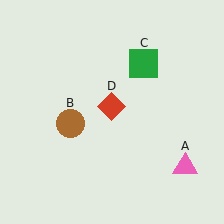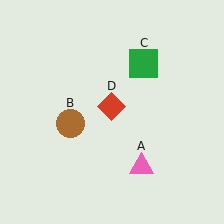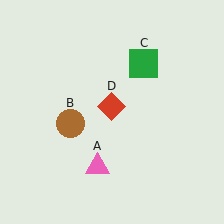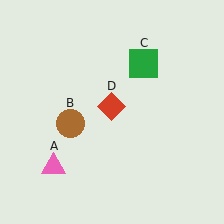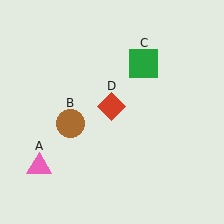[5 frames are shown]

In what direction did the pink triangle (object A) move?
The pink triangle (object A) moved left.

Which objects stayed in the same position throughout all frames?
Brown circle (object B) and green square (object C) and red diamond (object D) remained stationary.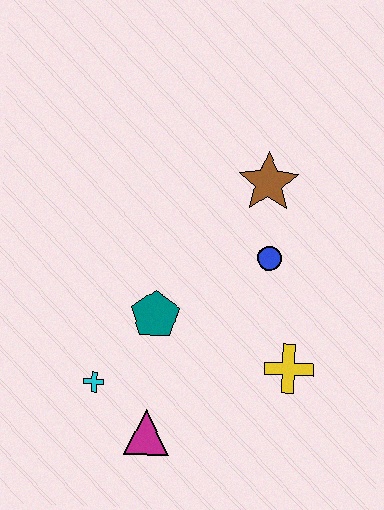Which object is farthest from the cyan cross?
The brown star is farthest from the cyan cross.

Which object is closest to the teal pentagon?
The cyan cross is closest to the teal pentagon.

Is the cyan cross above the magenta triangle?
Yes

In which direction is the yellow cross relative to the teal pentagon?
The yellow cross is to the right of the teal pentagon.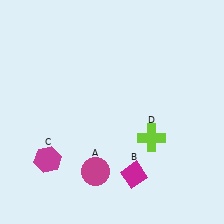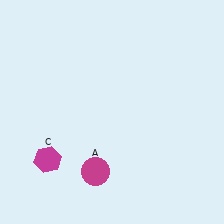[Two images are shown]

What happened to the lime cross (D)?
The lime cross (D) was removed in Image 2. It was in the bottom-right area of Image 1.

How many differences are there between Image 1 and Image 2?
There are 2 differences between the two images.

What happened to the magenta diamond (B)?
The magenta diamond (B) was removed in Image 2. It was in the bottom-right area of Image 1.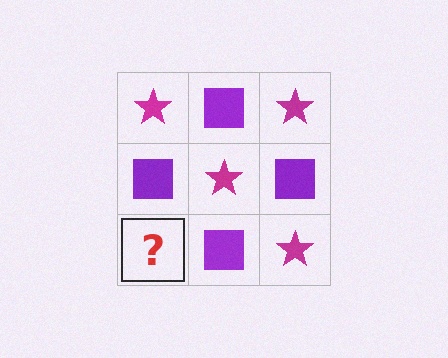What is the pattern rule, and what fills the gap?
The rule is that it alternates magenta star and purple square in a checkerboard pattern. The gap should be filled with a magenta star.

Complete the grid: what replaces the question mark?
The question mark should be replaced with a magenta star.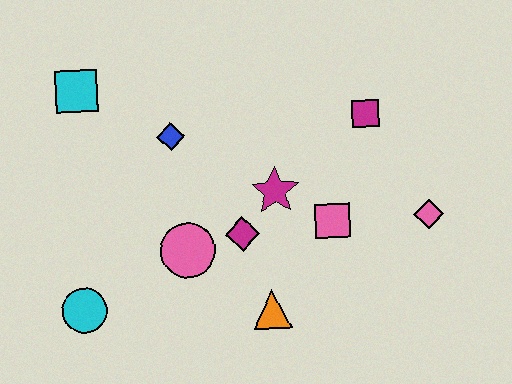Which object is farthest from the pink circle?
The pink diamond is farthest from the pink circle.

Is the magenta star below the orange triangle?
No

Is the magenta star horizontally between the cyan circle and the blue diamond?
No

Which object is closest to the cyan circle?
The pink circle is closest to the cyan circle.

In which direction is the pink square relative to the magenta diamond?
The pink square is to the right of the magenta diamond.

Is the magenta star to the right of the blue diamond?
Yes